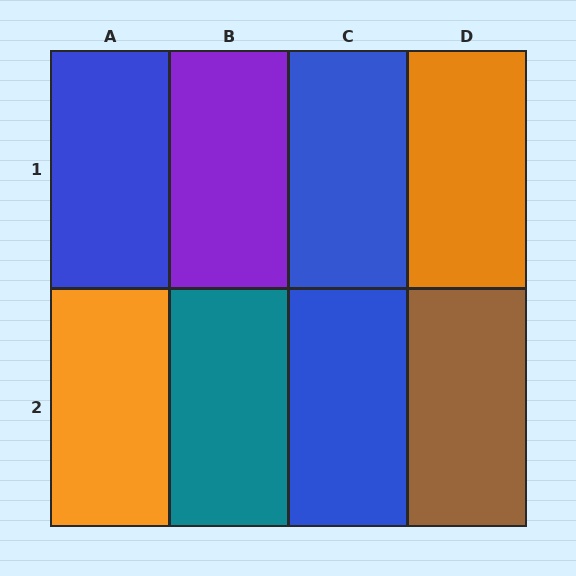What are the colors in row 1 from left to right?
Blue, purple, blue, orange.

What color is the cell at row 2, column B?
Teal.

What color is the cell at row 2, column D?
Brown.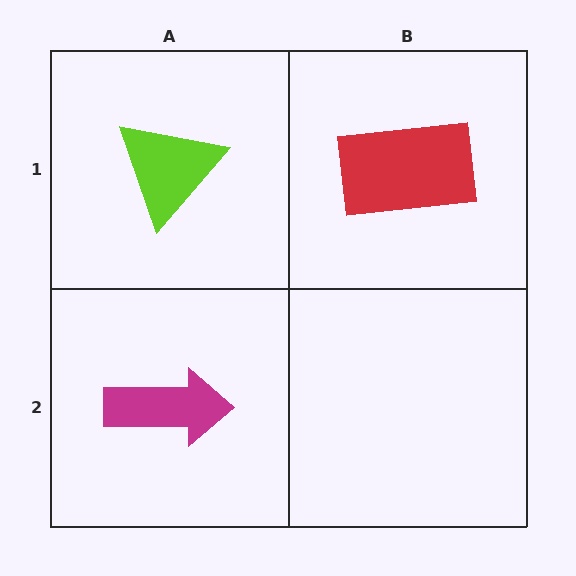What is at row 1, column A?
A lime triangle.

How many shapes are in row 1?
2 shapes.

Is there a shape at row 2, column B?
No, that cell is empty.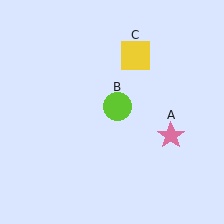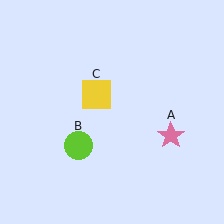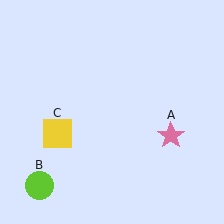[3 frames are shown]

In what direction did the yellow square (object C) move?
The yellow square (object C) moved down and to the left.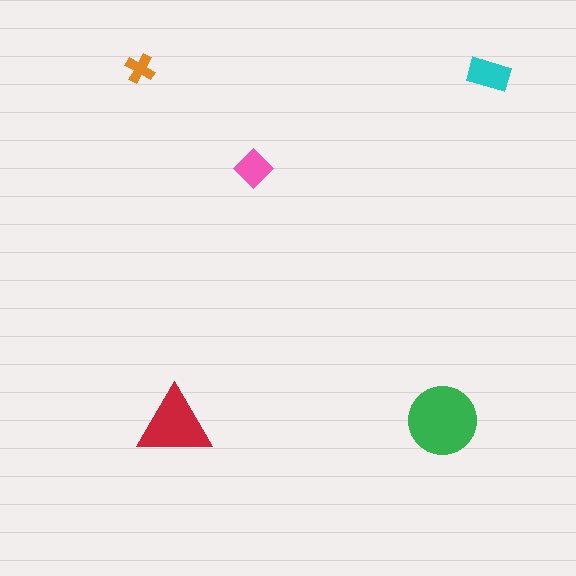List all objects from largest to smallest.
The green circle, the red triangle, the cyan rectangle, the pink diamond, the orange cross.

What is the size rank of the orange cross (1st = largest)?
5th.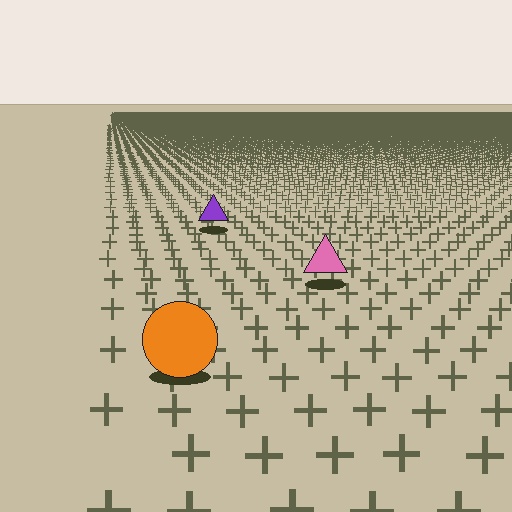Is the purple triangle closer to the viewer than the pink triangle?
No. The pink triangle is closer — you can tell from the texture gradient: the ground texture is coarser near it.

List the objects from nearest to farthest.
From nearest to farthest: the orange circle, the pink triangle, the purple triangle.